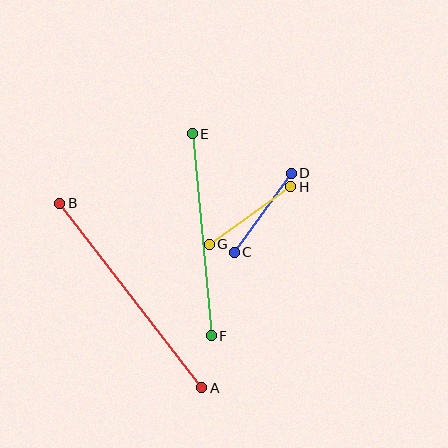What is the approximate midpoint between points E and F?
The midpoint is at approximately (202, 235) pixels.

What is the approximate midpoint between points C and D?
The midpoint is at approximately (263, 213) pixels.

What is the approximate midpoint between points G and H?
The midpoint is at approximately (250, 216) pixels.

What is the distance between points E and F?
The distance is approximately 203 pixels.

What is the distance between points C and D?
The distance is approximately 98 pixels.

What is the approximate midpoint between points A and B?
The midpoint is at approximately (131, 296) pixels.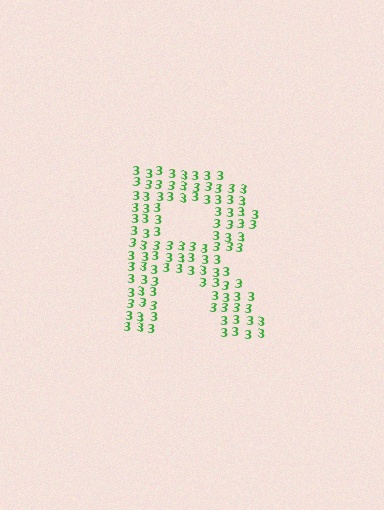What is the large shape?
The large shape is the letter R.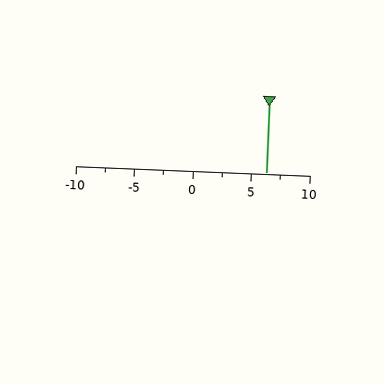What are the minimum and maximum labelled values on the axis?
The axis runs from -10 to 10.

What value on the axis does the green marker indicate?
The marker indicates approximately 6.2.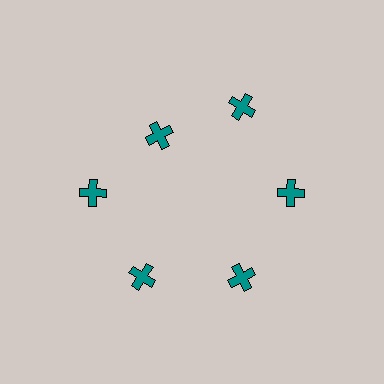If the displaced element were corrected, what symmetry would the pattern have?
It would have 6-fold rotational symmetry — the pattern would map onto itself every 60 degrees.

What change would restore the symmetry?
The symmetry would be restored by moving it outward, back onto the ring so that all 6 crosses sit at equal angles and equal distance from the center.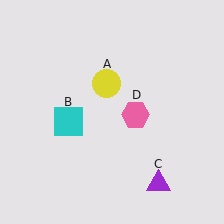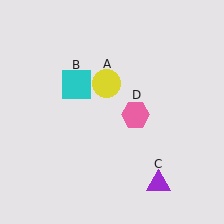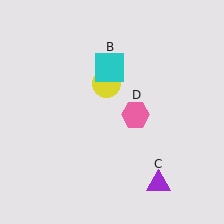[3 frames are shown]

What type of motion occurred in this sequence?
The cyan square (object B) rotated clockwise around the center of the scene.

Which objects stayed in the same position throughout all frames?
Yellow circle (object A) and purple triangle (object C) and pink hexagon (object D) remained stationary.